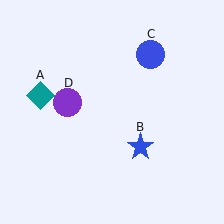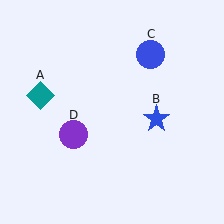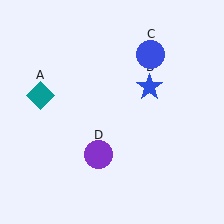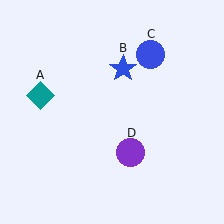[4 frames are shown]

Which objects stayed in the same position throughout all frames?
Teal diamond (object A) and blue circle (object C) remained stationary.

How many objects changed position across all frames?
2 objects changed position: blue star (object B), purple circle (object D).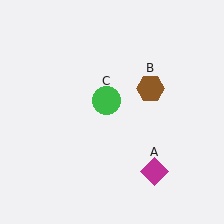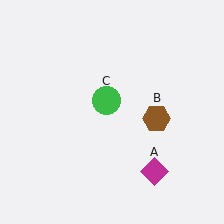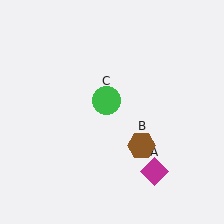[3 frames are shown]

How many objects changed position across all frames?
1 object changed position: brown hexagon (object B).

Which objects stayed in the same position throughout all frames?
Magenta diamond (object A) and green circle (object C) remained stationary.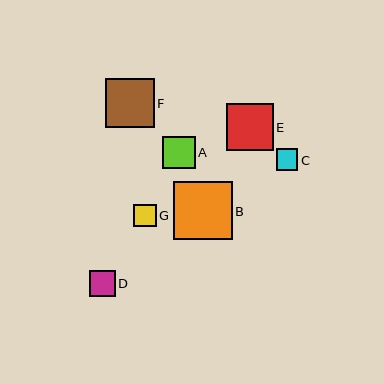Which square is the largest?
Square B is the largest with a size of approximately 58 pixels.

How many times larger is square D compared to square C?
Square D is approximately 1.2 times the size of square C.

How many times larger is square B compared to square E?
Square B is approximately 1.2 times the size of square E.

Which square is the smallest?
Square C is the smallest with a size of approximately 21 pixels.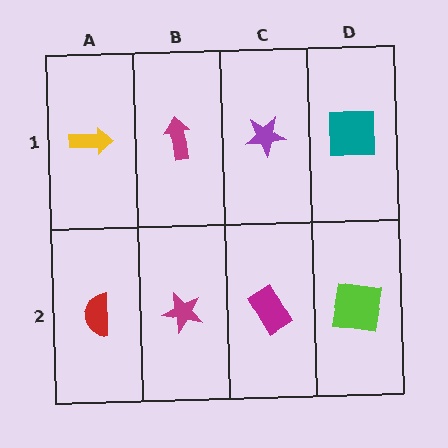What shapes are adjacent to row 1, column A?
A red semicircle (row 2, column A), a magenta arrow (row 1, column B).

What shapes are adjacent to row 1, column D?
A lime square (row 2, column D), a purple star (row 1, column C).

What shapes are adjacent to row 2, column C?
A purple star (row 1, column C), a magenta star (row 2, column B), a lime square (row 2, column D).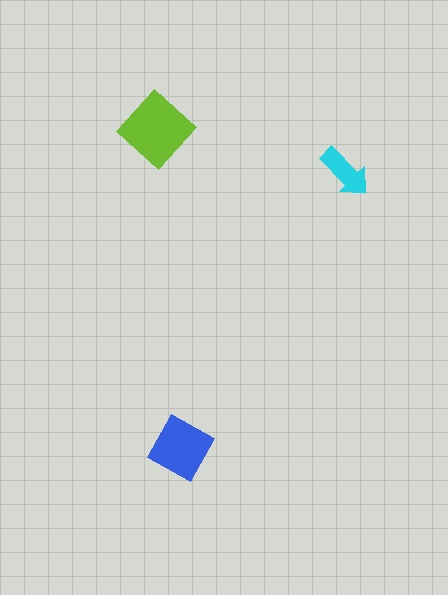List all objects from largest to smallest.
The lime diamond, the blue diamond, the cyan arrow.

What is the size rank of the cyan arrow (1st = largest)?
3rd.